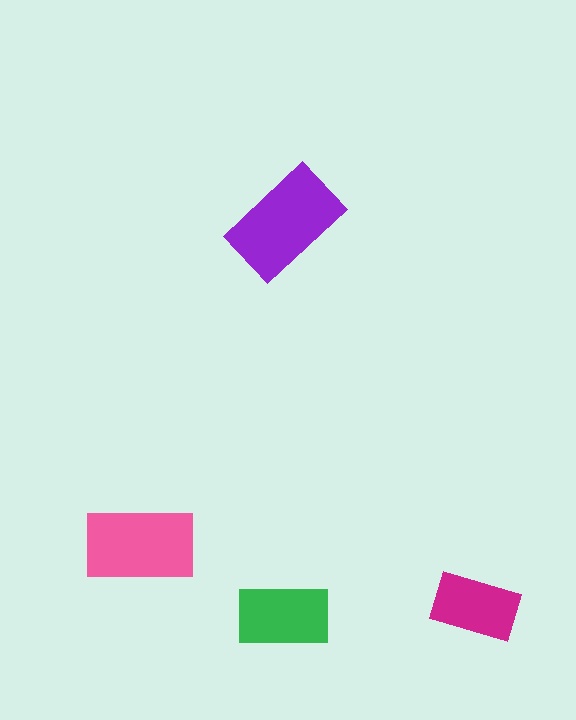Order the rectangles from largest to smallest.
the purple one, the pink one, the green one, the magenta one.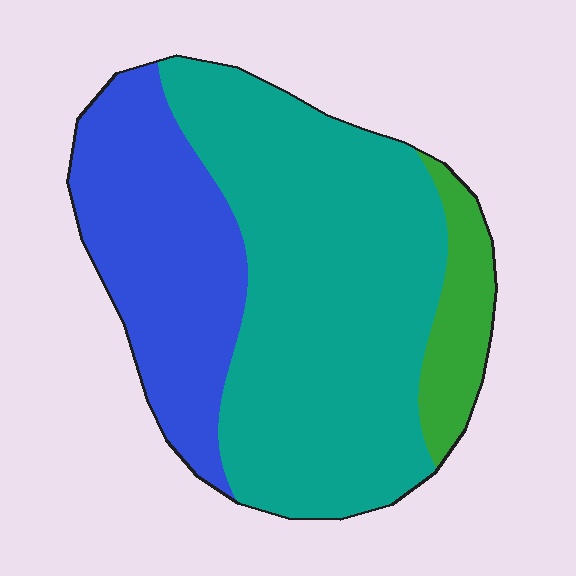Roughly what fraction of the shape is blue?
Blue takes up about one third (1/3) of the shape.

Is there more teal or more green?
Teal.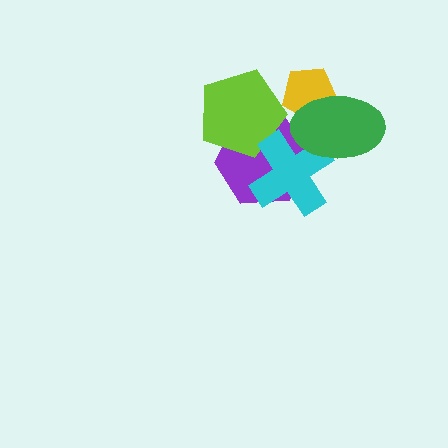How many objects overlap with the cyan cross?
3 objects overlap with the cyan cross.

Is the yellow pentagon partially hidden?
Yes, it is partially covered by another shape.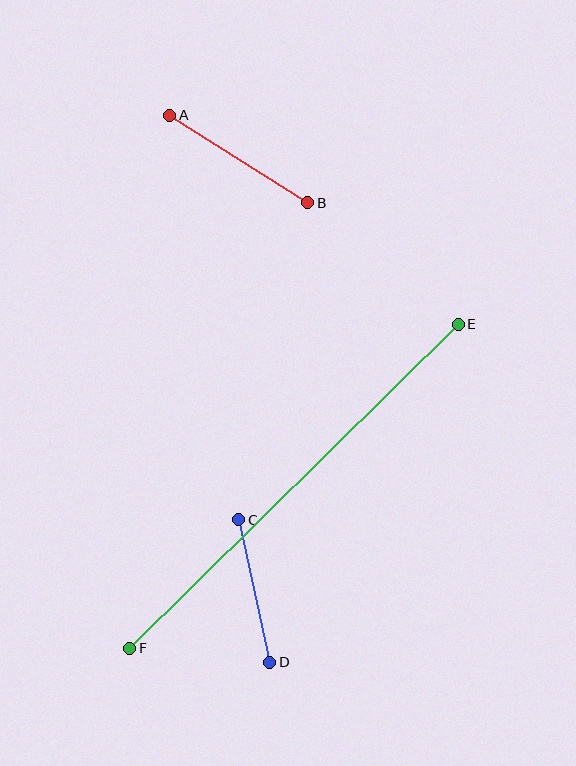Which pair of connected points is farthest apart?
Points E and F are farthest apart.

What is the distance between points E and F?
The distance is approximately 462 pixels.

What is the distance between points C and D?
The distance is approximately 146 pixels.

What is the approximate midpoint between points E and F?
The midpoint is at approximately (294, 486) pixels.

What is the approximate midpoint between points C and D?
The midpoint is at approximately (254, 591) pixels.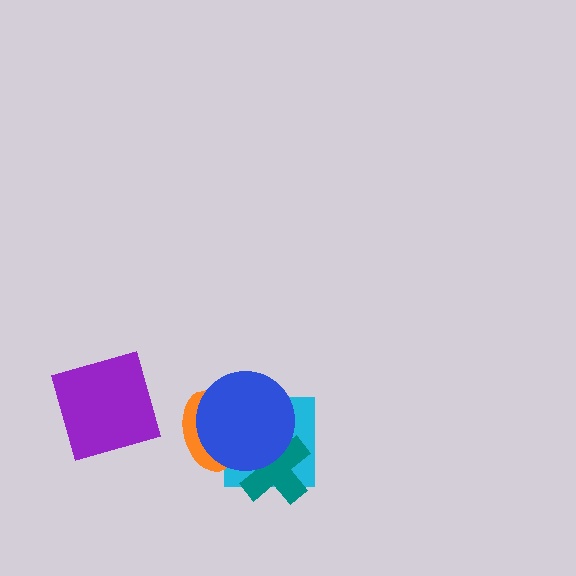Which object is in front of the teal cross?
The blue circle is in front of the teal cross.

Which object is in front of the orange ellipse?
The blue circle is in front of the orange ellipse.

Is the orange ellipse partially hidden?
Yes, it is partially covered by another shape.